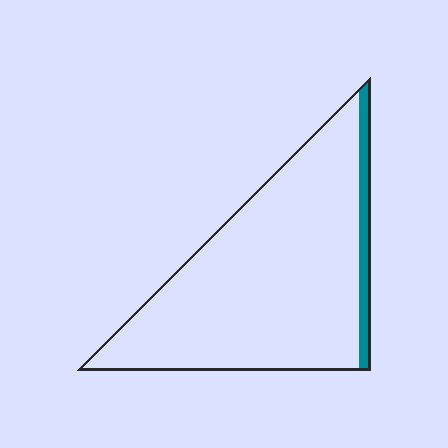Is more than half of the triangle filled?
No.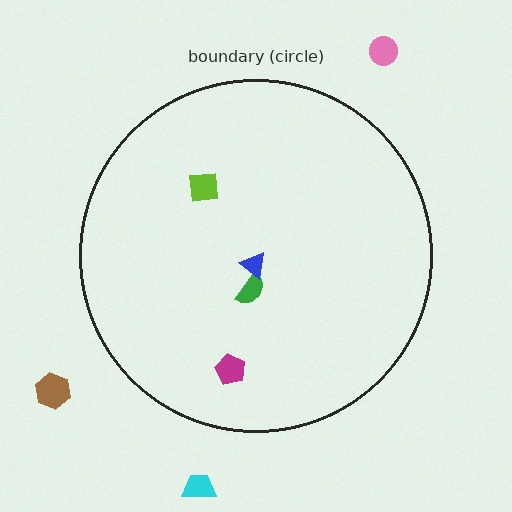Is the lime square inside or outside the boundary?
Inside.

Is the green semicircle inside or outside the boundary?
Inside.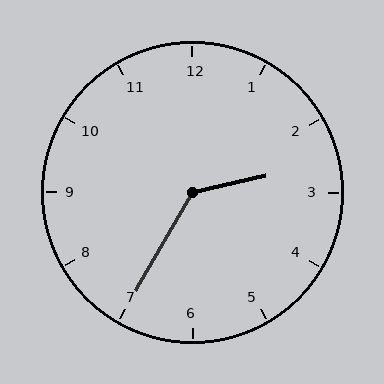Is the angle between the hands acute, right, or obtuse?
It is obtuse.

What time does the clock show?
2:35.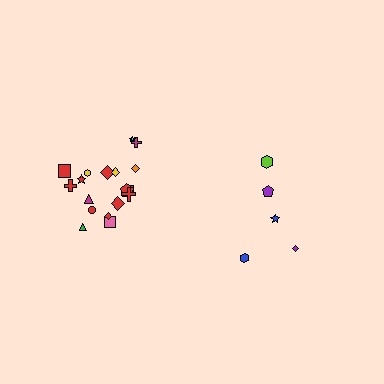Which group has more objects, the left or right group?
The left group.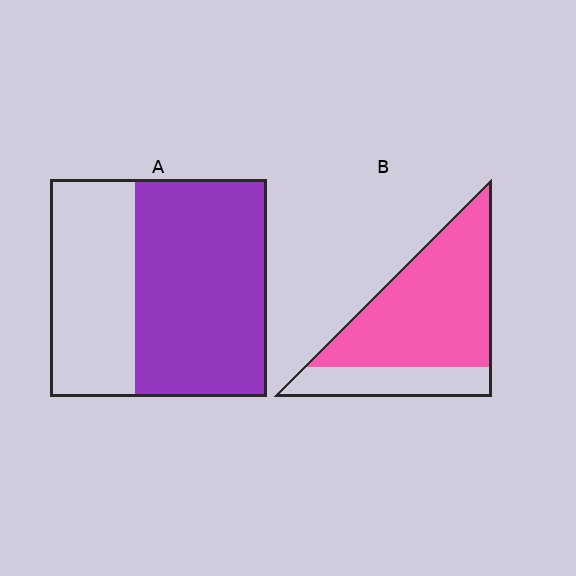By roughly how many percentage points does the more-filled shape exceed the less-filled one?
By roughly 15 percentage points (B over A).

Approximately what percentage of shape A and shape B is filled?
A is approximately 60% and B is approximately 75%.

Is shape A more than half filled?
Yes.